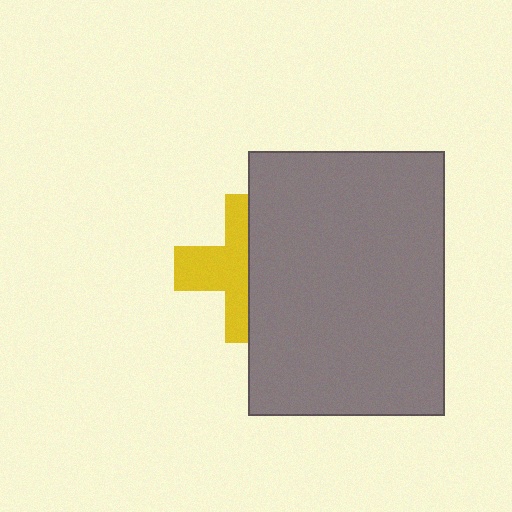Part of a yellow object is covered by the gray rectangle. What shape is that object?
It is a cross.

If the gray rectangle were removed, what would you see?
You would see the complete yellow cross.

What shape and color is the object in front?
The object in front is a gray rectangle.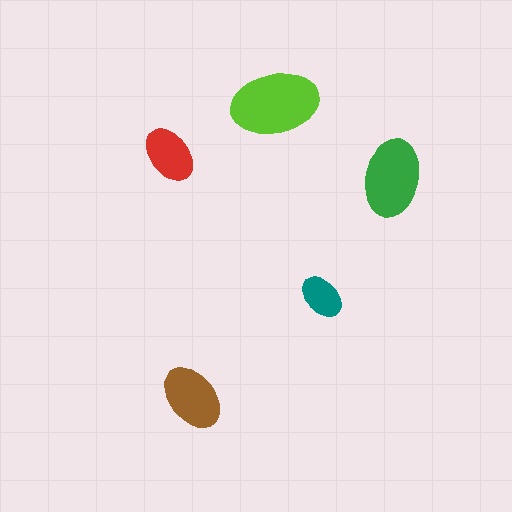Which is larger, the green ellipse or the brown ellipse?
The green one.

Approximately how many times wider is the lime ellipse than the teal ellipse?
About 2 times wider.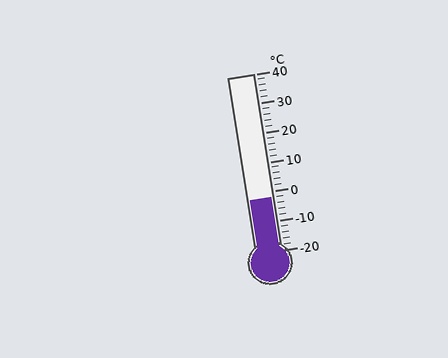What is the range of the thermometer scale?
The thermometer scale ranges from -20°C to 40°C.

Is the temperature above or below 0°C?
The temperature is below 0°C.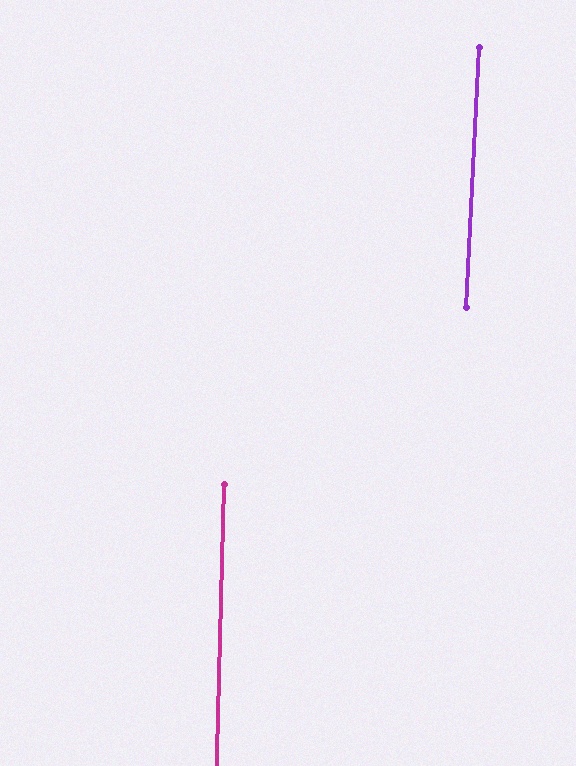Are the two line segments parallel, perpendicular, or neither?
Parallel — their directions differ by only 1.5°.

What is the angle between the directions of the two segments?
Approximately 2 degrees.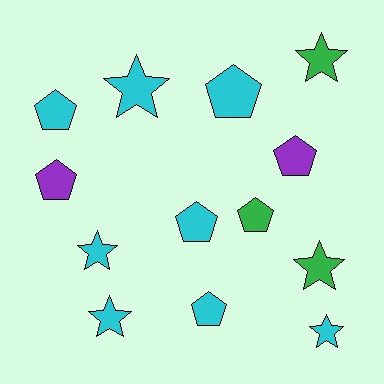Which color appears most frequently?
Cyan, with 8 objects.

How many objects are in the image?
There are 13 objects.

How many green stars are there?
There are 2 green stars.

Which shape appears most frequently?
Pentagon, with 7 objects.